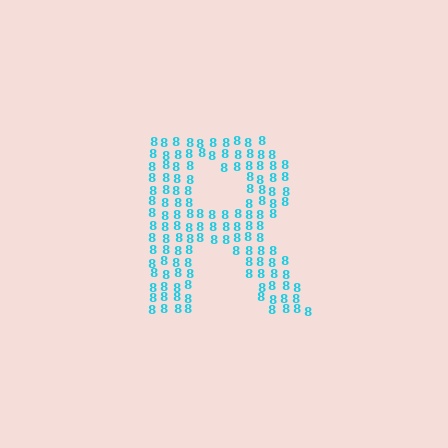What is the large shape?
The large shape is the letter R.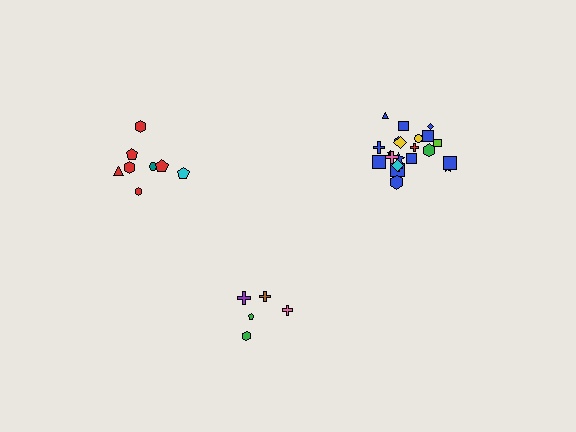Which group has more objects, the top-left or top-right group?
The top-right group.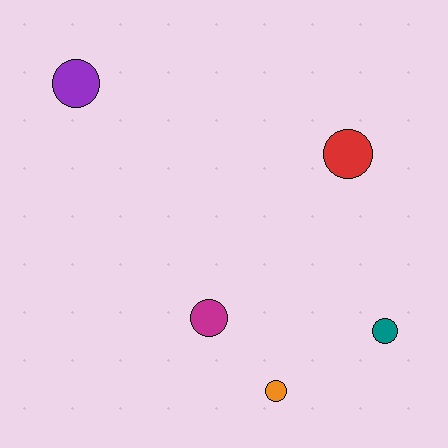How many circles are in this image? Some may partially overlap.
There are 5 circles.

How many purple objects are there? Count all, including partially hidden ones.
There is 1 purple object.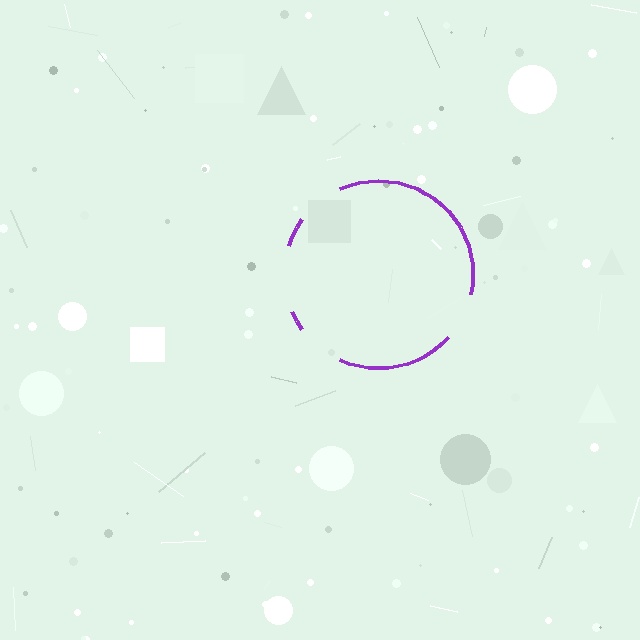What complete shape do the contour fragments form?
The contour fragments form a circle.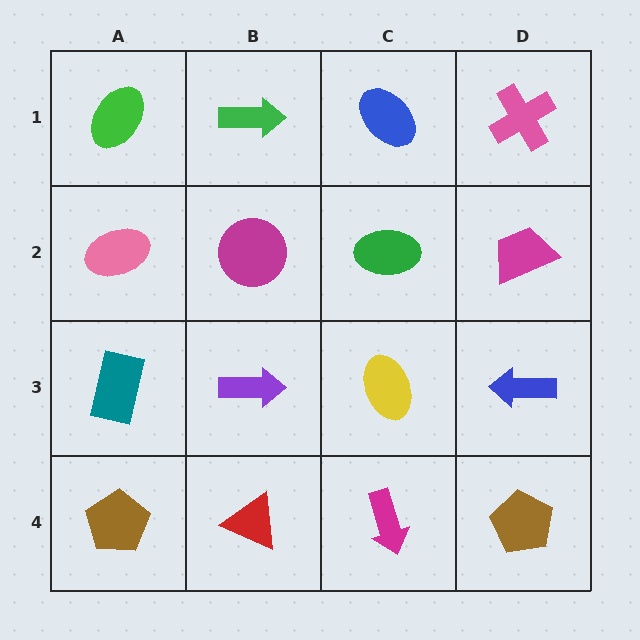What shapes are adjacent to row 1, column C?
A green ellipse (row 2, column C), a green arrow (row 1, column B), a pink cross (row 1, column D).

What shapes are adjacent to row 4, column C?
A yellow ellipse (row 3, column C), a red triangle (row 4, column B), a brown pentagon (row 4, column D).